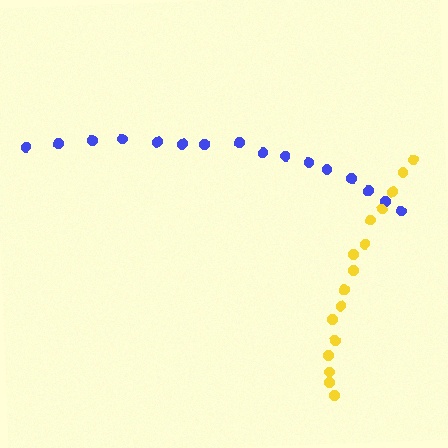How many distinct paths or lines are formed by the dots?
There are 2 distinct paths.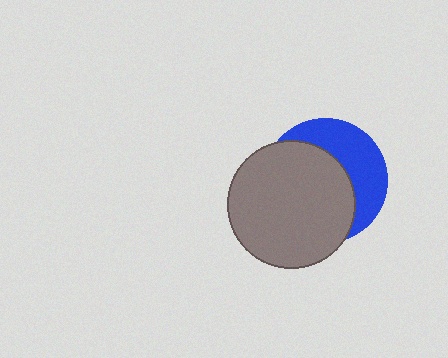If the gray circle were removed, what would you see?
You would see the complete blue circle.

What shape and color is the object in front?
The object in front is a gray circle.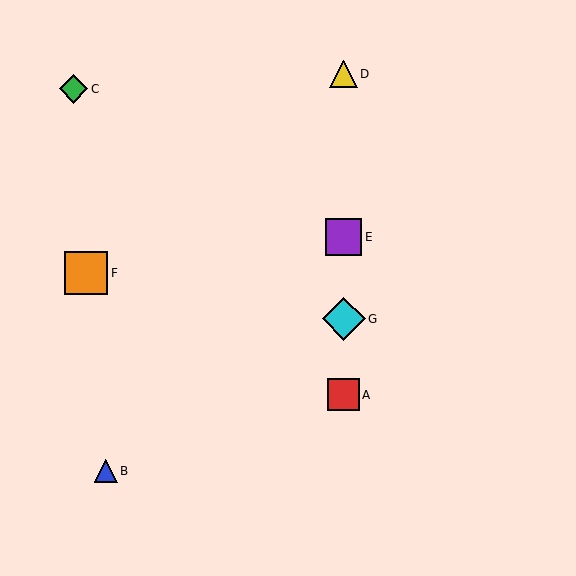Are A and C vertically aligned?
No, A is at x≈344 and C is at x≈74.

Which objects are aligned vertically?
Objects A, D, E, G are aligned vertically.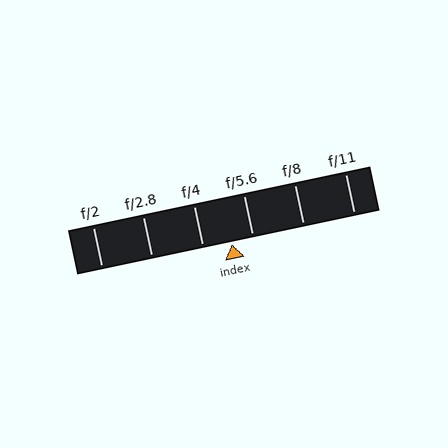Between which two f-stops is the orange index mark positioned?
The index mark is between f/4 and f/5.6.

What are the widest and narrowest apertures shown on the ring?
The widest aperture shown is f/2 and the narrowest is f/11.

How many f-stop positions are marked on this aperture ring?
There are 6 f-stop positions marked.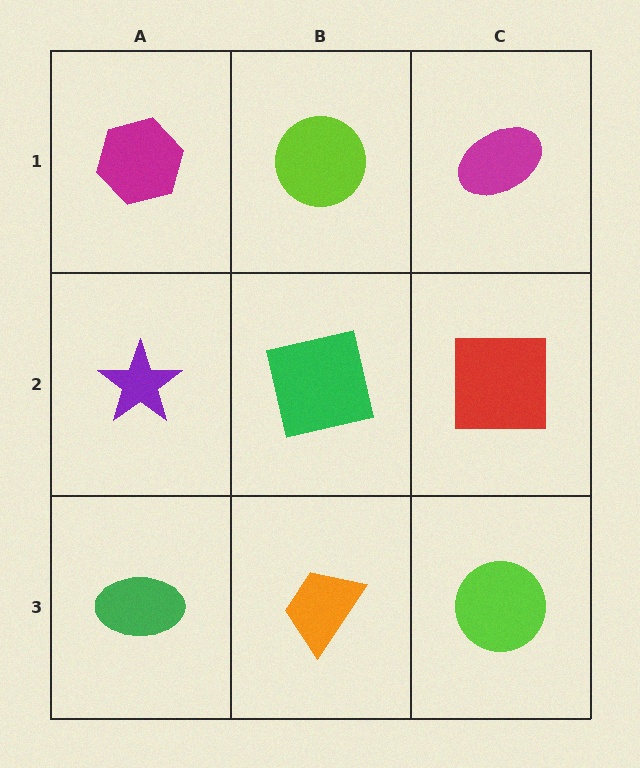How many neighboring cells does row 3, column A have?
2.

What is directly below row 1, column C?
A red square.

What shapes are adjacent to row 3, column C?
A red square (row 2, column C), an orange trapezoid (row 3, column B).